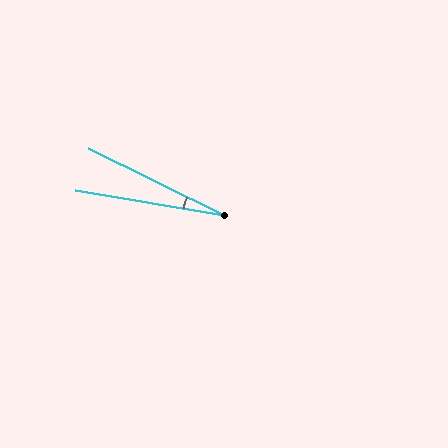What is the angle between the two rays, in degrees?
Approximately 17 degrees.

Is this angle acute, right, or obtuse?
It is acute.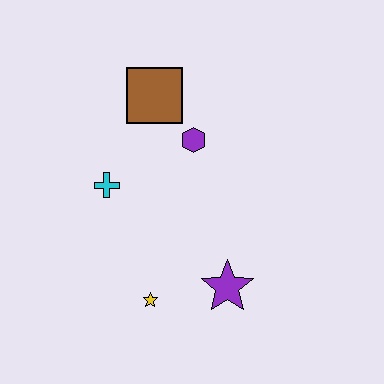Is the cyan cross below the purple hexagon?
Yes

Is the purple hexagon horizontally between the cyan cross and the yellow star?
No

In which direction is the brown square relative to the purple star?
The brown square is above the purple star.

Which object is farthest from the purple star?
The brown square is farthest from the purple star.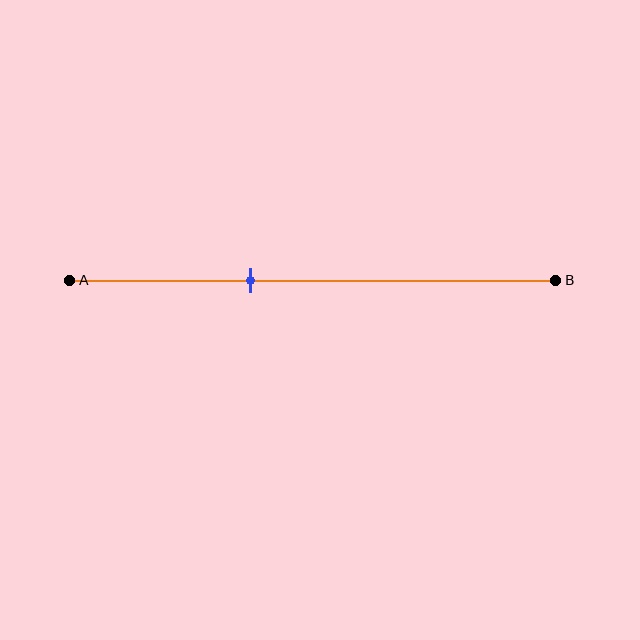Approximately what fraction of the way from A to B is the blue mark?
The blue mark is approximately 35% of the way from A to B.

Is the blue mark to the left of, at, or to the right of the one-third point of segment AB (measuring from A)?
The blue mark is to the right of the one-third point of segment AB.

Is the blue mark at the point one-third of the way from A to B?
No, the mark is at about 35% from A, not at the 33% one-third point.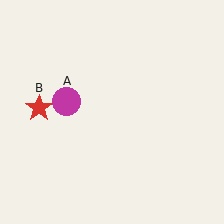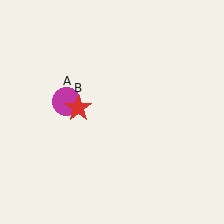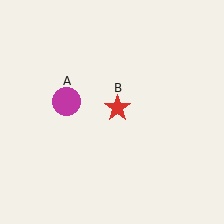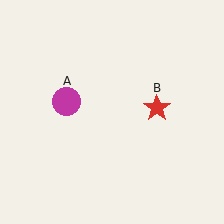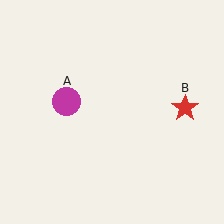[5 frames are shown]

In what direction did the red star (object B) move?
The red star (object B) moved right.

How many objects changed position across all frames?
1 object changed position: red star (object B).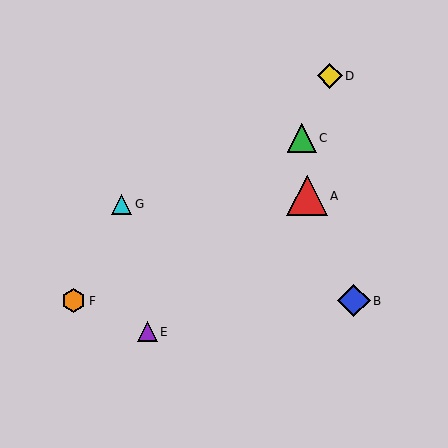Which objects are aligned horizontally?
Objects B, F are aligned horizontally.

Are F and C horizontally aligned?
No, F is at y≈301 and C is at y≈138.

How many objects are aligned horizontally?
2 objects (B, F) are aligned horizontally.